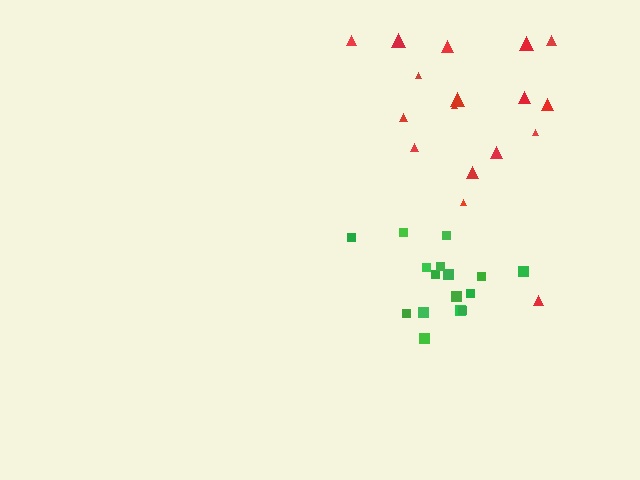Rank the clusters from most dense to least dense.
green, red.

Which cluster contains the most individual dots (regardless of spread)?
Red (17).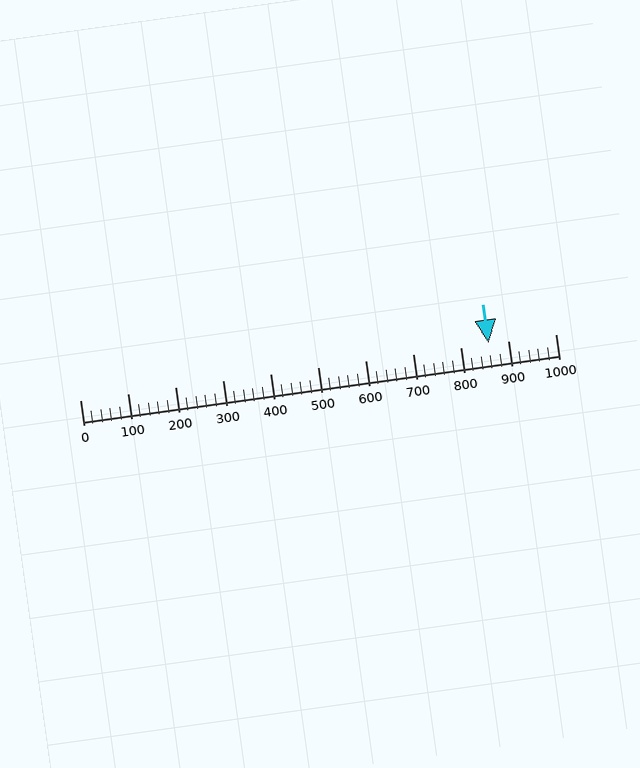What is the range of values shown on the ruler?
The ruler shows values from 0 to 1000.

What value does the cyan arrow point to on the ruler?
The cyan arrow points to approximately 860.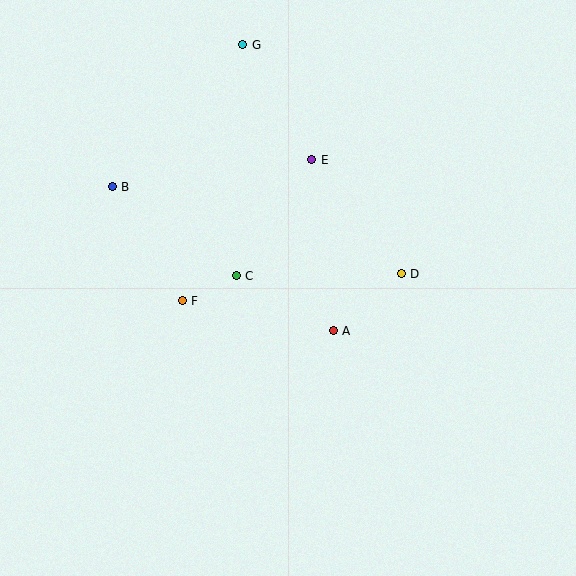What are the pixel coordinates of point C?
Point C is at (236, 276).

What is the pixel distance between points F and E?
The distance between F and E is 192 pixels.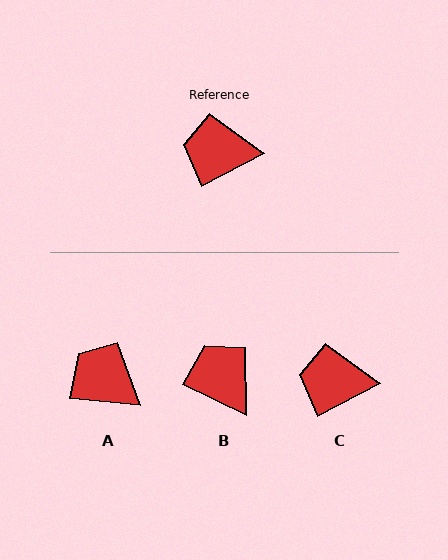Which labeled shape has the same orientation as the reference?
C.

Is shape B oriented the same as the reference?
No, it is off by about 53 degrees.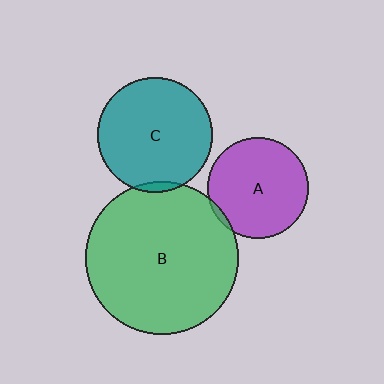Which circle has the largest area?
Circle B (green).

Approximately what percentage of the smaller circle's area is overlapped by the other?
Approximately 5%.